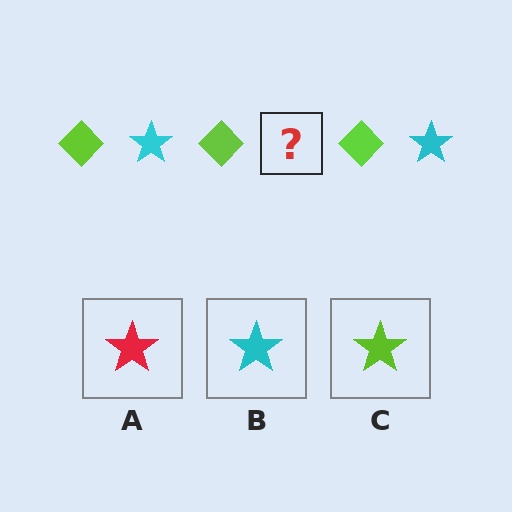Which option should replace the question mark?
Option B.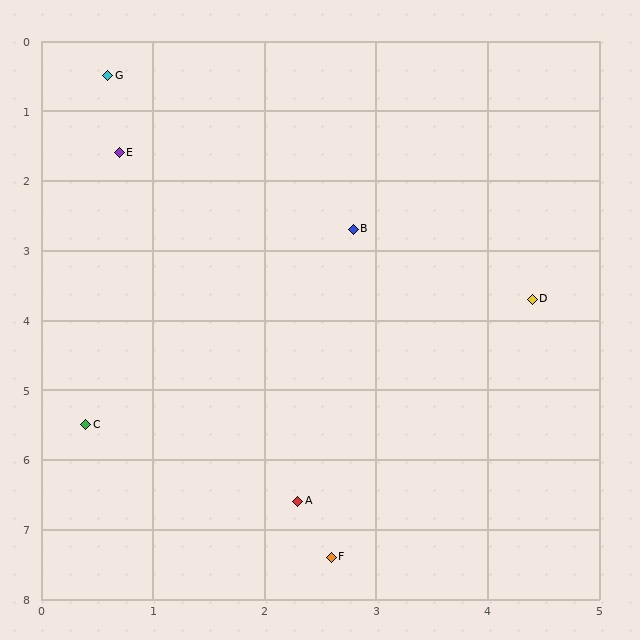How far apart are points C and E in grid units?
Points C and E are about 3.9 grid units apart.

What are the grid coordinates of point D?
Point D is at approximately (4.4, 3.7).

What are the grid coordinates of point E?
Point E is at approximately (0.7, 1.6).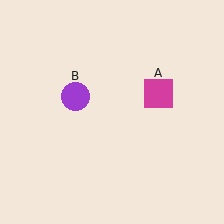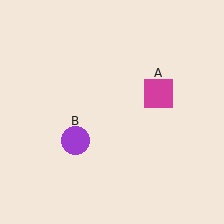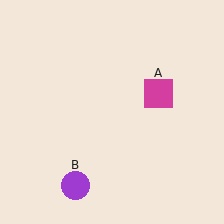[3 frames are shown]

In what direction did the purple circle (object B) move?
The purple circle (object B) moved down.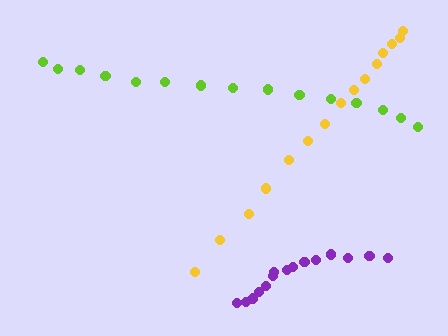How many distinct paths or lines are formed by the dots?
There are 3 distinct paths.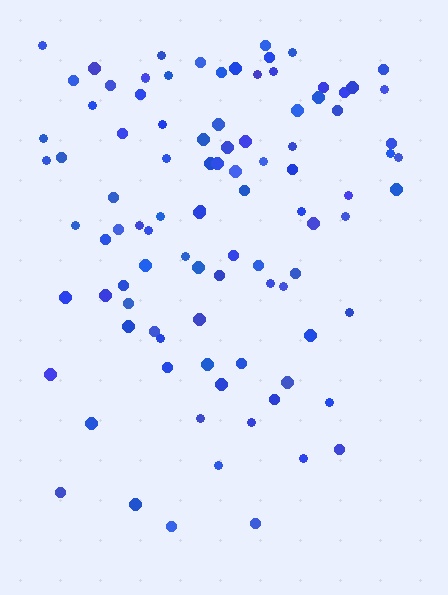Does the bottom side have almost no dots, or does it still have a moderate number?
Still a moderate number, just noticeably fewer than the top.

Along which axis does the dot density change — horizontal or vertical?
Vertical.